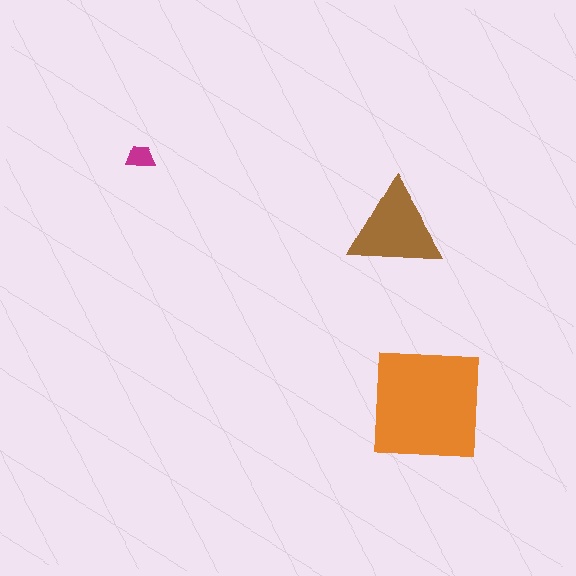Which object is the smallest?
The magenta trapezoid.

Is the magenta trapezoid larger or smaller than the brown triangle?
Smaller.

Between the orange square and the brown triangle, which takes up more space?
The orange square.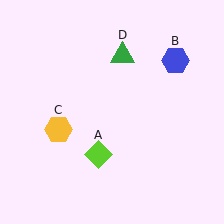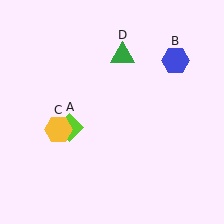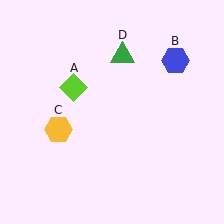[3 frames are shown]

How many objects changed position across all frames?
1 object changed position: lime diamond (object A).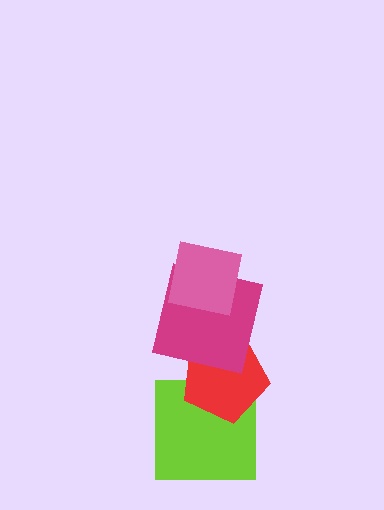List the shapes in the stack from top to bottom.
From top to bottom: the pink square, the magenta square, the red pentagon, the lime square.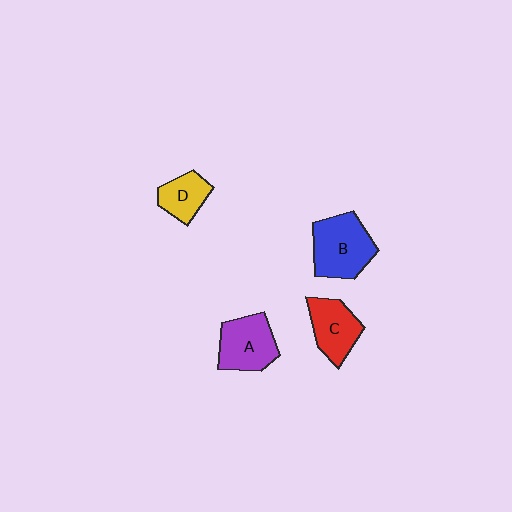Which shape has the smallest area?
Shape D (yellow).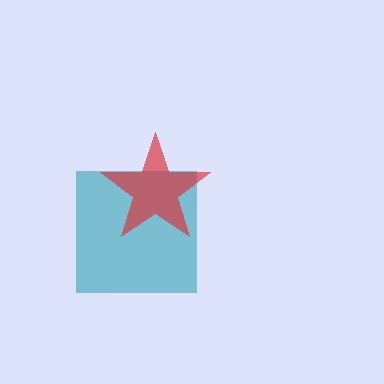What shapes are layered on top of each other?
The layered shapes are: a teal square, a red star.